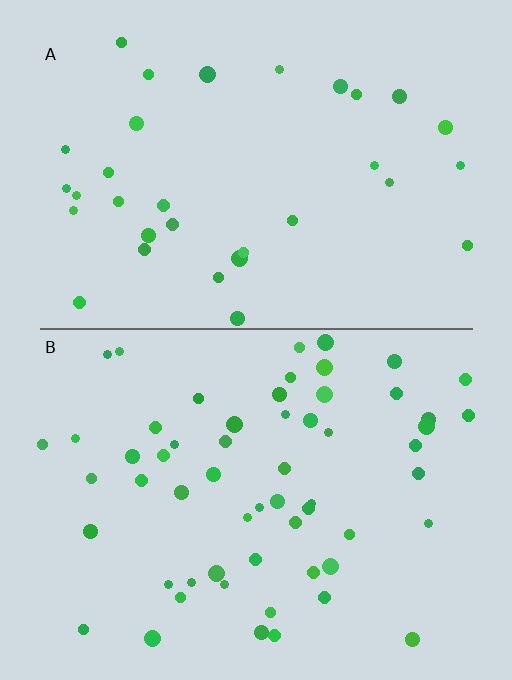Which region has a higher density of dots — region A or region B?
B (the bottom).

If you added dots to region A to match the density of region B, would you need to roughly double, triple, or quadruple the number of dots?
Approximately double.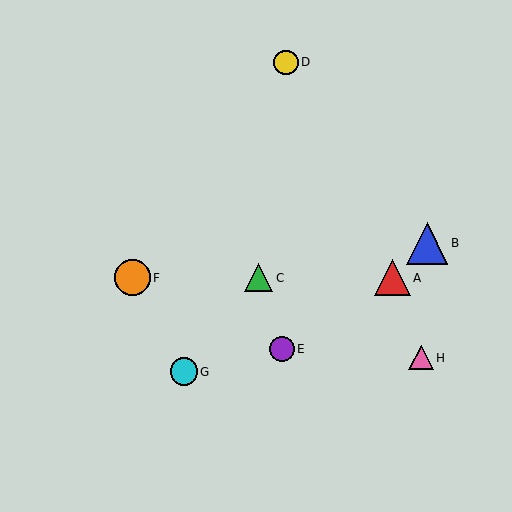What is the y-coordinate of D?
Object D is at y≈62.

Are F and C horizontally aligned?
Yes, both are at y≈278.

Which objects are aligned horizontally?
Objects A, C, F are aligned horizontally.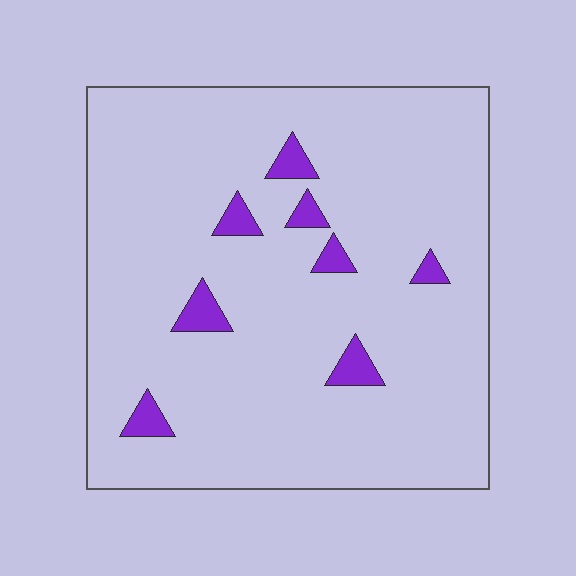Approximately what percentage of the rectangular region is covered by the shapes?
Approximately 5%.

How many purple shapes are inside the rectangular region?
8.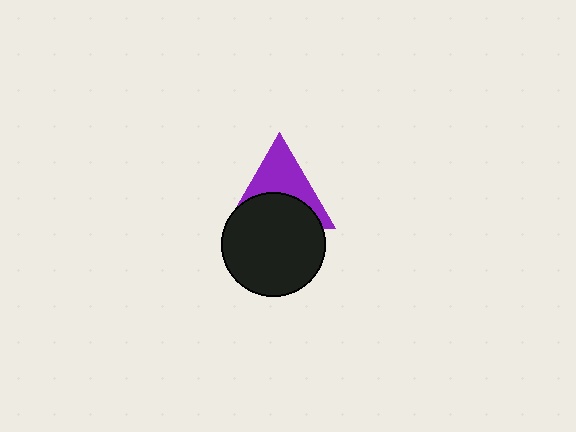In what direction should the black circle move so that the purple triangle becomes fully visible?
The black circle should move down. That is the shortest direction to clear the overlap and leave the purple triangle fully visible.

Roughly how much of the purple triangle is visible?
About half of it is visible (roughly 50%).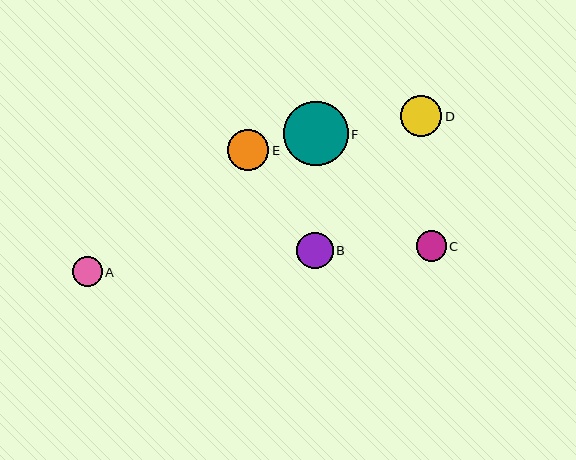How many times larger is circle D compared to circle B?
Circle D is approximately 1.1 times the size of circle B.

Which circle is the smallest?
Circle A is the smallest with a size of approximately 30 pixels.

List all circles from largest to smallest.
From largest to smallest: F, D, E, B, C, A.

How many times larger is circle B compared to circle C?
Circle B is approximately 1.2 times the size of circle C.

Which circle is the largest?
Circle F is the largest with a size of approximately 64 pixels.